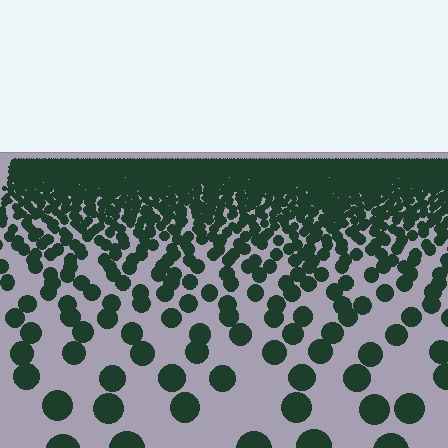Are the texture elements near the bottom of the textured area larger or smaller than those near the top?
Larger. Near the bottom, elements are closer to the viewer and appear at a bigger on-screen size.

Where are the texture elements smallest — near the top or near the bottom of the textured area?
Near the top.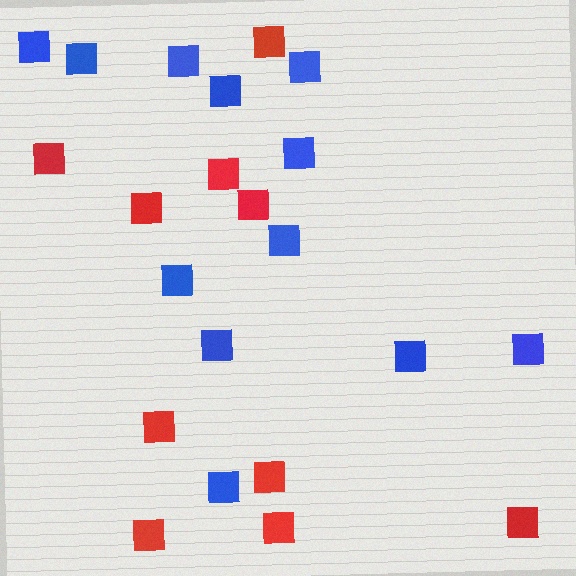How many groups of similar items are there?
There are 2 groups: one group of red squares (10) and one group of blue squares (12).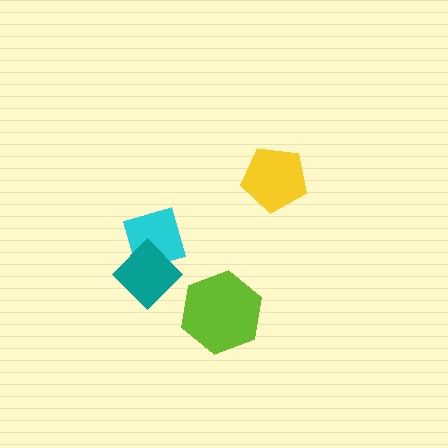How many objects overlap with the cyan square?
1 object overlaps with the cyan square.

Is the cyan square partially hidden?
Yes, it is partially covered by another shape.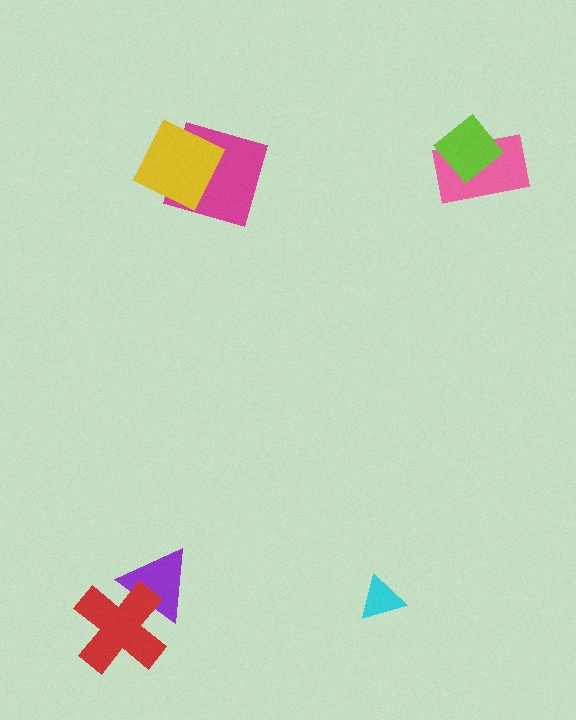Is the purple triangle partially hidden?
Yes, it is partially covered by another shape.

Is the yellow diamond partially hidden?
No, no other shape covers it.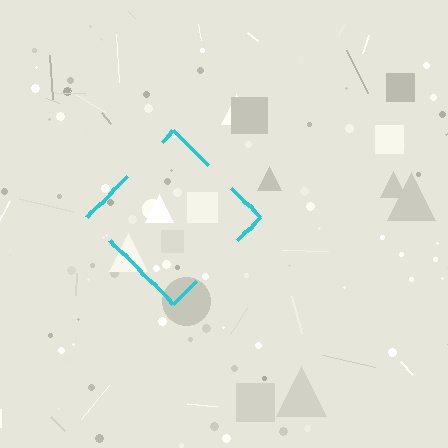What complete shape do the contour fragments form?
The contour fragments form a diamond.